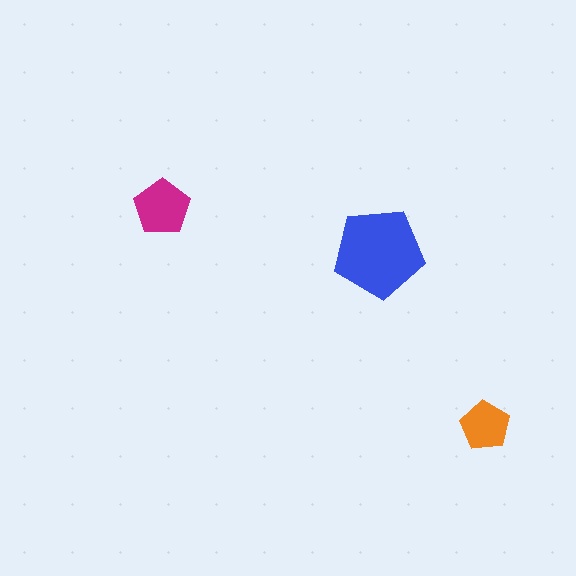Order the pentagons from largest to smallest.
the blue one, the magenta one, the orange one.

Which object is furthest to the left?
The magenta pentagon is leftmost.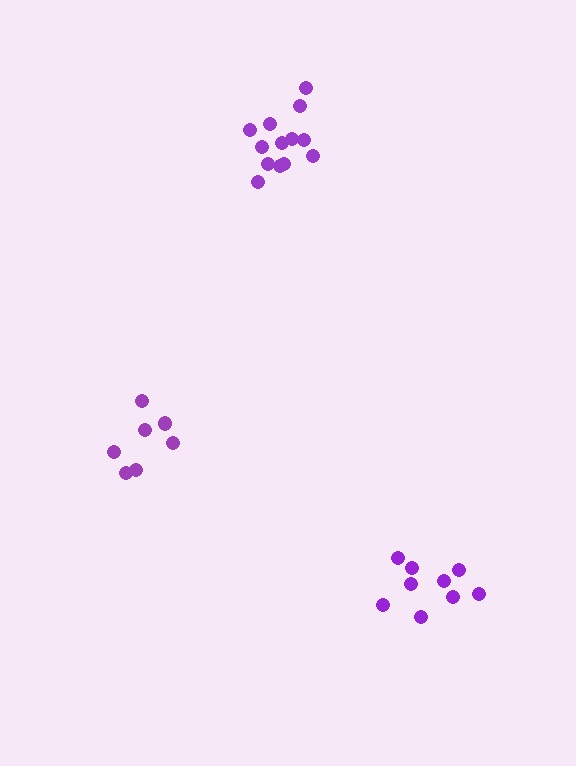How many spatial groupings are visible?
There are 3 spatial groupings.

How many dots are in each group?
Group 1: 8 dots, Group 2: 9 dots, Group 3: 13 dots (30 total).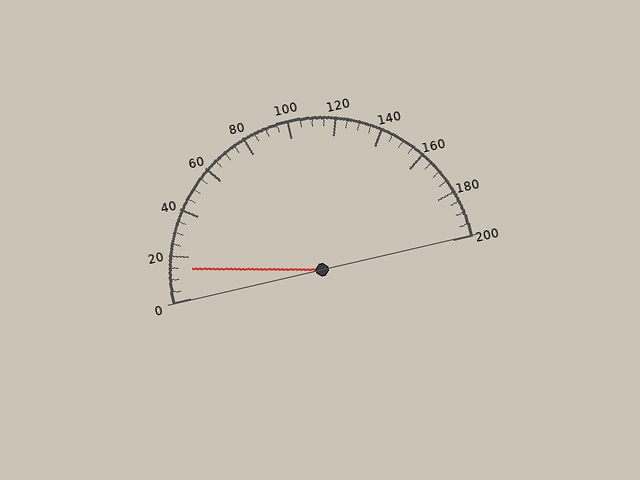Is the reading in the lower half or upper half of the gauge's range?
The reading is in the lower half of the range (0 to 200).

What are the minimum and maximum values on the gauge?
The gauge ranges from 0 to 200.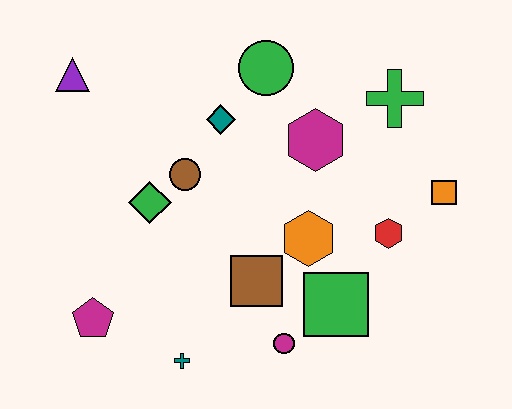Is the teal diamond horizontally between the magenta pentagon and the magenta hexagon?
Yes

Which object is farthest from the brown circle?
The orange square is farthest from the brown circle.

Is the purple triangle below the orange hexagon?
No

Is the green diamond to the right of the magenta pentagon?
Yes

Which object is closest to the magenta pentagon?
The teal cross is closest to the magenta pentagon.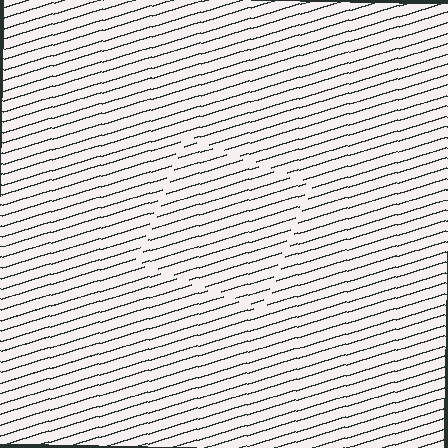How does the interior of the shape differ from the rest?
The interior of the shape contains the same grating, shifted by half a period — the contour is defined by the phase discontinuity where line-ends from the inner and outer gratings abut.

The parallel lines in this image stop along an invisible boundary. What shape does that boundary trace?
An illusory square. The interior of the shape contains the same grating, shifted by half a period — the contour is defined by the phase discontinuity where line-ends from the inner and outer gratings abut.